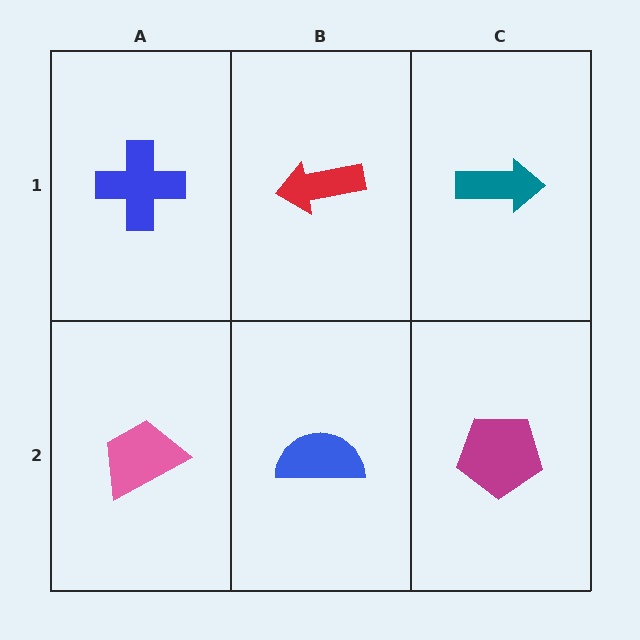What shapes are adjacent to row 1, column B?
A blue semicircle (row 2, column B), a blue cross (row 1, column A), a teal arrow (row 1, column C).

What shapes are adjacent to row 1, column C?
A magenta pentagon (row 2, column C), a red arrow (row 1, column B).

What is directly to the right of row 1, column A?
A red arrow.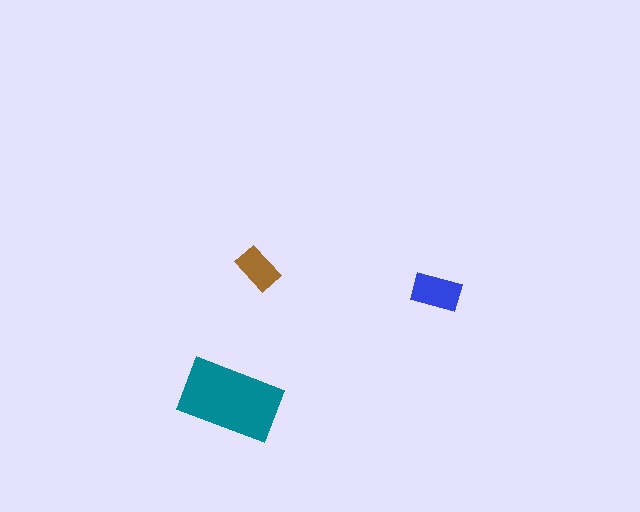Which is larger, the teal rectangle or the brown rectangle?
The teal one.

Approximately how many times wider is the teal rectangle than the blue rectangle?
About 2 times wider.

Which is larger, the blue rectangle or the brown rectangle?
The blue one.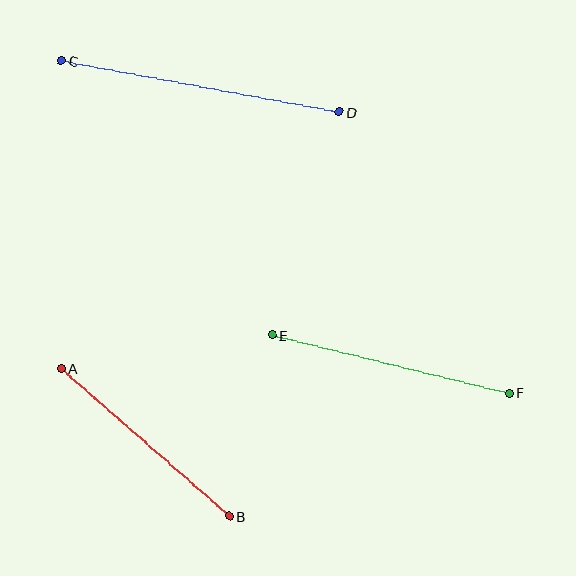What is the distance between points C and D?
The distance is approximately 283 pixels.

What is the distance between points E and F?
The distance is approximately 244 pixels.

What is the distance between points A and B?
The distance is approximately 224 pixels.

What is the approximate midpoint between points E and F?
The midpoint is at approximately (391, 364) pixels.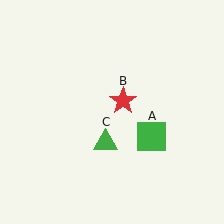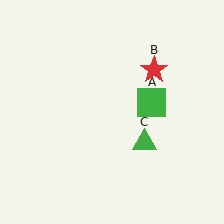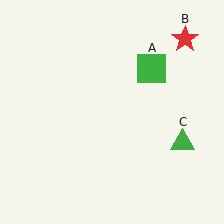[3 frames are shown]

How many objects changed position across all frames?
3 objects changed position: green square (object A), red star (object B), green triangle (object C).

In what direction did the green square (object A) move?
The green square (object A) moved up.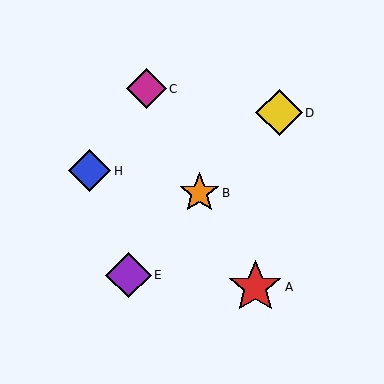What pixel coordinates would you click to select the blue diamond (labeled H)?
Click at (89, 171) to select the blue diamond H.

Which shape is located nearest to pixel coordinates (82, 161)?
The blue diamond (labeled H) at (89, 171) is nearest to that location.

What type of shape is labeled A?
Shape A is a red star.